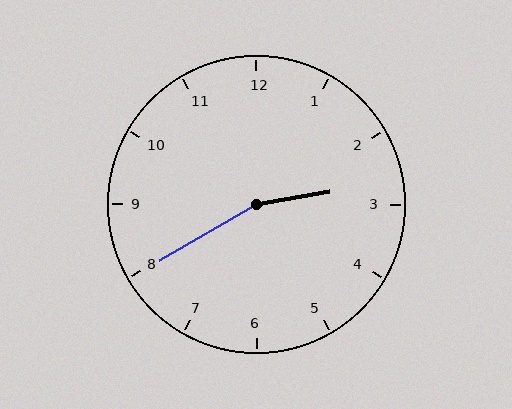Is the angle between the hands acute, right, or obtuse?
It is obtuse.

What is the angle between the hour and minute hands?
Approximately 160 degrees.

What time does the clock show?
2:40.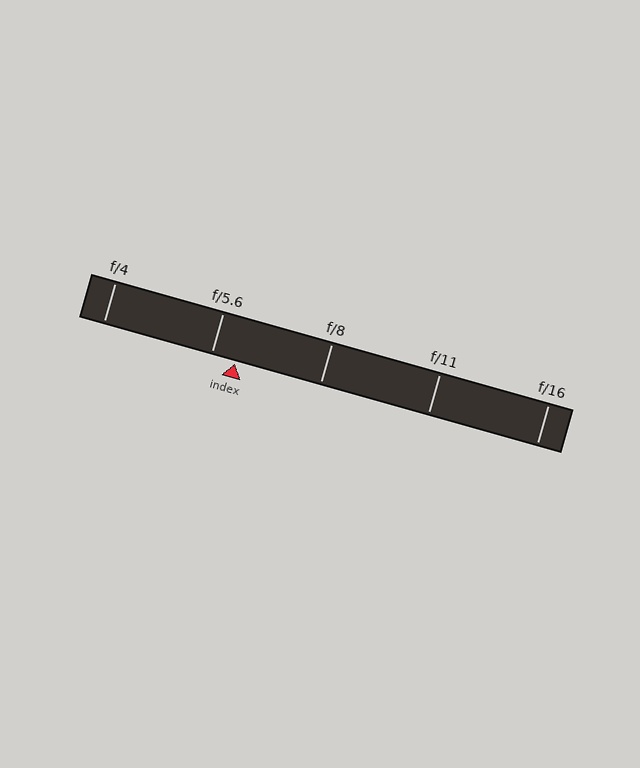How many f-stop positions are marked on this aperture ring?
There are 5 f-stop positions marked.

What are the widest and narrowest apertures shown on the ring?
The widest aperture shown is f/4 and the narrowest is f/16.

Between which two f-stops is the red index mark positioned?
The index mark is between f/5.6 and f/8.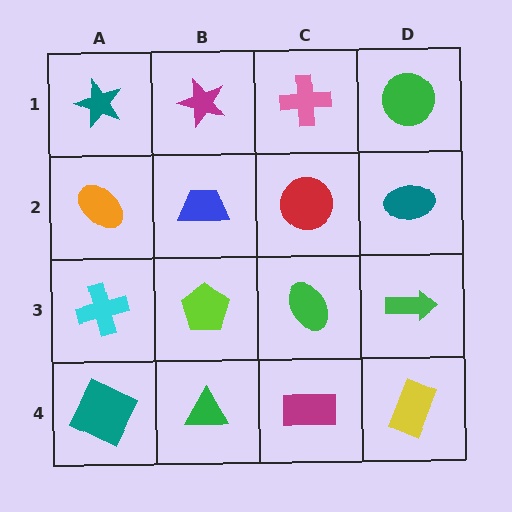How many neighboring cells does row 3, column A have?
3.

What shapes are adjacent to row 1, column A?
An orange ellipse (row 2, column A), a magenta star (row 1, column B).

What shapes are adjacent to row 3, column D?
A teal ellipse (row 2, column D), a yellow rectangle (row 4, column D), a green ellipse (row 3, column C).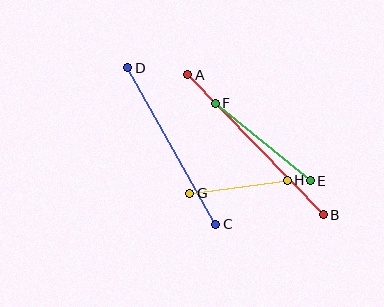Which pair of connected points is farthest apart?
Points A and B are farthest apart.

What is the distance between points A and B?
The distance is approximately 195 pixels.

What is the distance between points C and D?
The distance is approximately 179 pixels.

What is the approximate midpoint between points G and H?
The midpoint is at approximately (238, 187) pixels.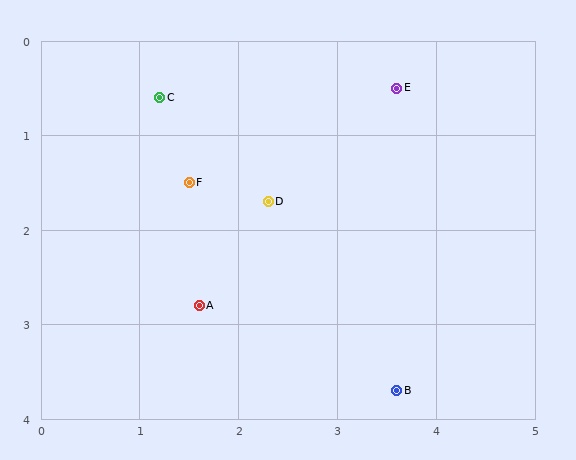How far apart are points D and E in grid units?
Points D and E are about 1.8 grid units apart.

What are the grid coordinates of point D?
Point D is at approximately (2.3, 1.7).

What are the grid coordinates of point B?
Point B is at approximately (3.6, 3.7).